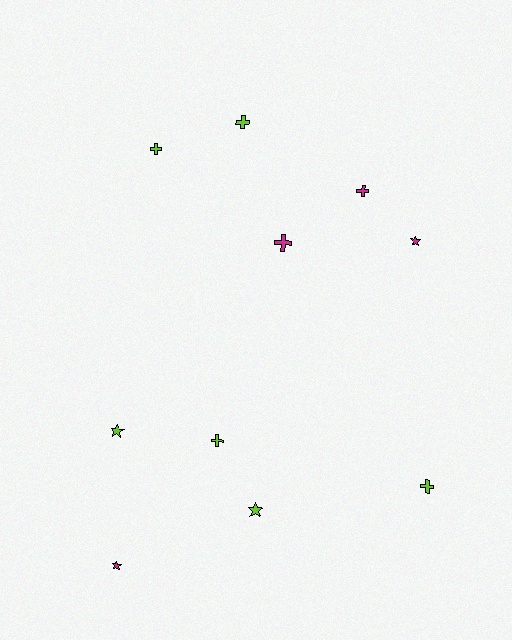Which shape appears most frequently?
Cross, with 6 objects.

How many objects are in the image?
There are 10 objects.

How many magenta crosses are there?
There are 2 magenta crosses.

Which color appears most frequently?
Lime, with 6 objects.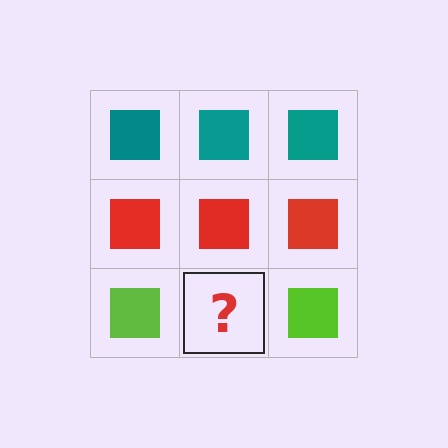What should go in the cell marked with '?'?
The missing cell should contain a lime square.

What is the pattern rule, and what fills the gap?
The rule is that each row has a consistent color. The gap should be filled with a lime square.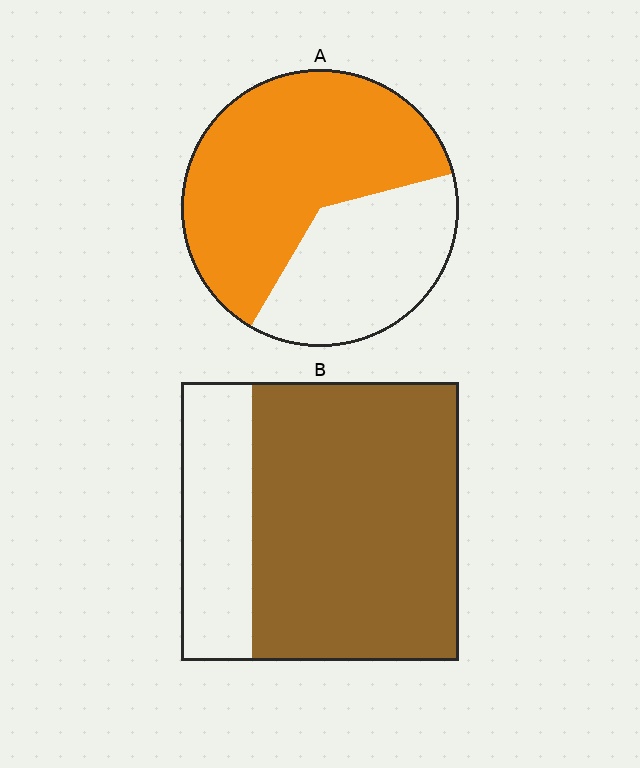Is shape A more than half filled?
Yes.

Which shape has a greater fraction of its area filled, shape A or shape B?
Shape B.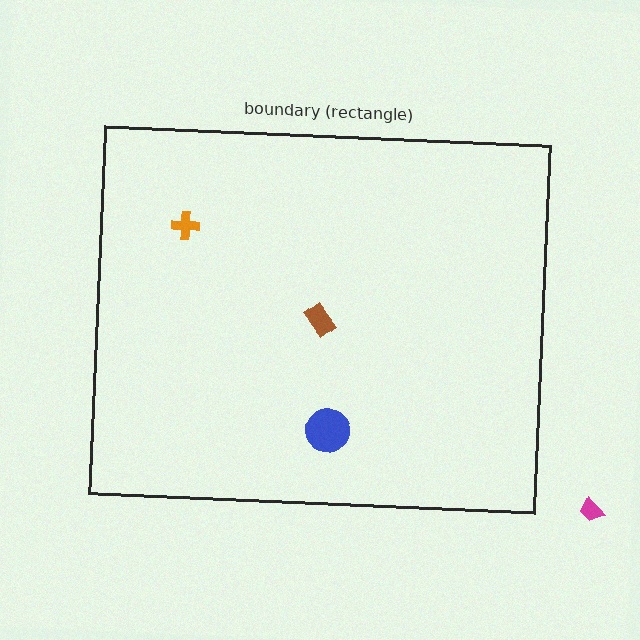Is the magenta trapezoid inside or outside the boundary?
Outside.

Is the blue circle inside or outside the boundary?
Inside.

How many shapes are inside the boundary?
3 inside, 1 outside.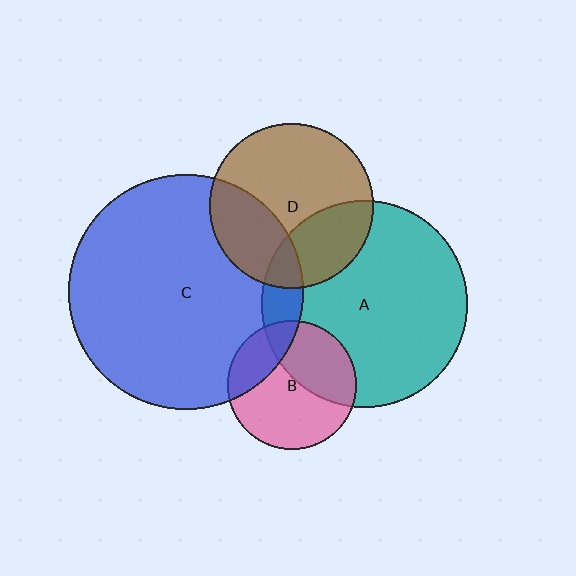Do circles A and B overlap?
Yes.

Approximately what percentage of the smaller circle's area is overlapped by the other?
Approximately 40%.